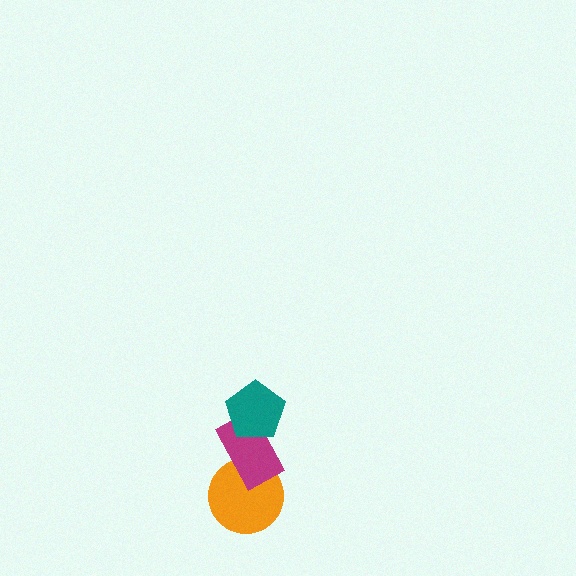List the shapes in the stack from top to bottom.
From top to bottom: the teal pentagon, the magenta rectangle, the orange circle.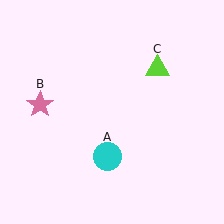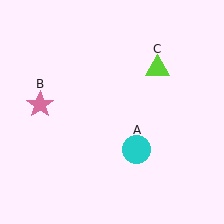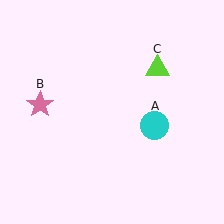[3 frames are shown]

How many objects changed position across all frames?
1 object changed position: cyan circle (object A).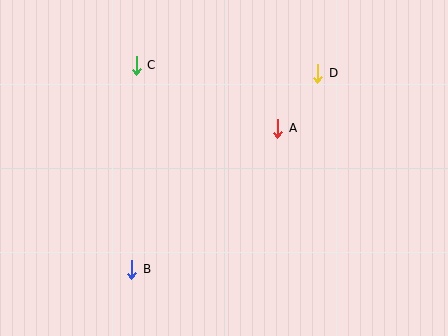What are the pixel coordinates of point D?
Point D is at (318, 73).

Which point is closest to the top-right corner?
Point D is closest to the top-right corner.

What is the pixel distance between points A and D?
The distance between A and D is 68 pixels.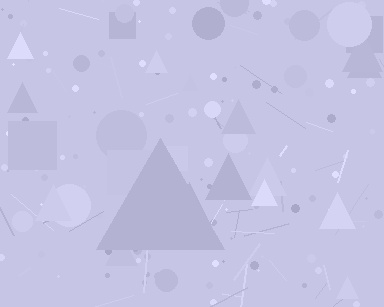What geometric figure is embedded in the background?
A triangle is embedded in the background.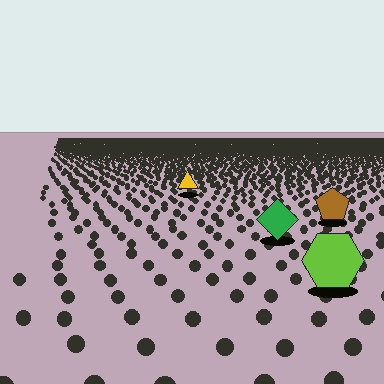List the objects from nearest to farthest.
From nearest to farthest: the lime hexagon, the green diamond, the brown pentagon, the yellow triangle.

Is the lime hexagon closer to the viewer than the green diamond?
Yes. The lime hexagon is closer — you can tell from the texture gradient: the ground texture is coarser near it.